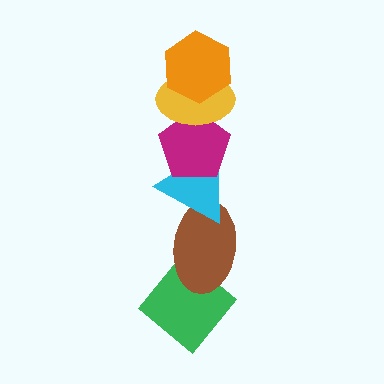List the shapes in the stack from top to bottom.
From top to bottom: the orange hexagon, the yellow ellipse, the magenta pentagon, the cyan triangle, the brown ellipse, the green diamond.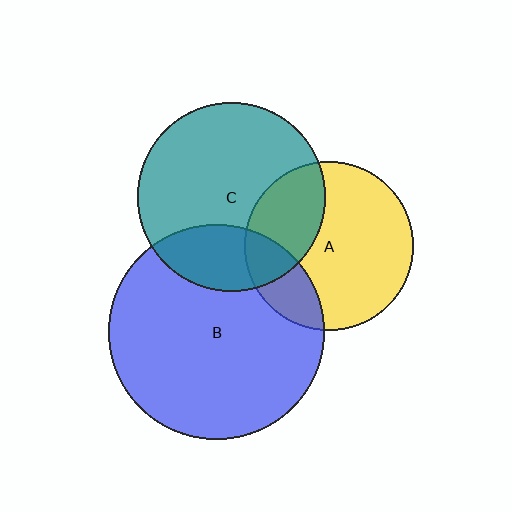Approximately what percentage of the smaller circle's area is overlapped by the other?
Approximately 30%.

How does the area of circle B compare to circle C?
Approximately 1.3 times.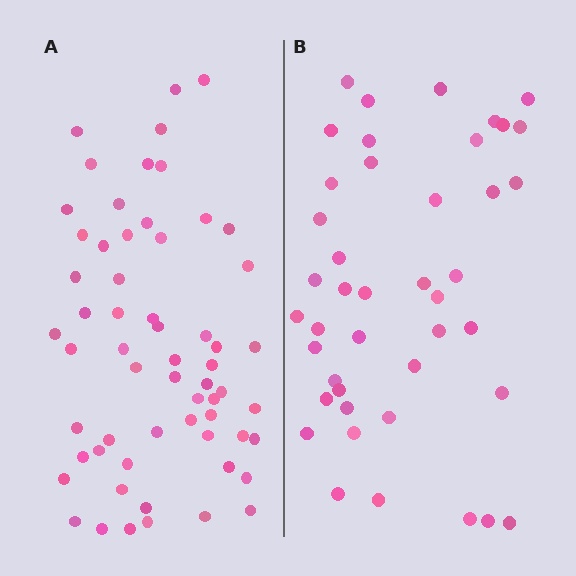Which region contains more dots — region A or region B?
Region A (the left region) has more dots.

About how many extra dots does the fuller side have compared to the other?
Region A has approximately 15 more dots than region B.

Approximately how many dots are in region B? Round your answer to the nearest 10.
About 40 dots. (The exact count is 43, which rounds to 40.)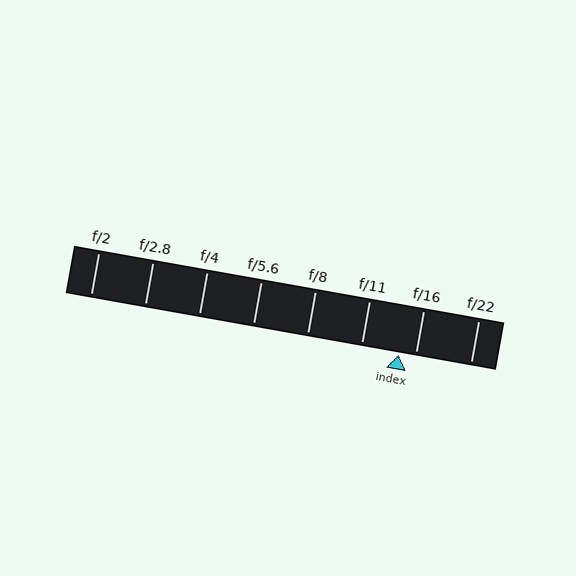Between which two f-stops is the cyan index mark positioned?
The index mark is between f/11 and f/16.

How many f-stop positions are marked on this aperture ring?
There are 8 f-stop positions marked.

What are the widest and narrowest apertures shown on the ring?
The widest aperture shown is f/2 and the narrowest is f/22.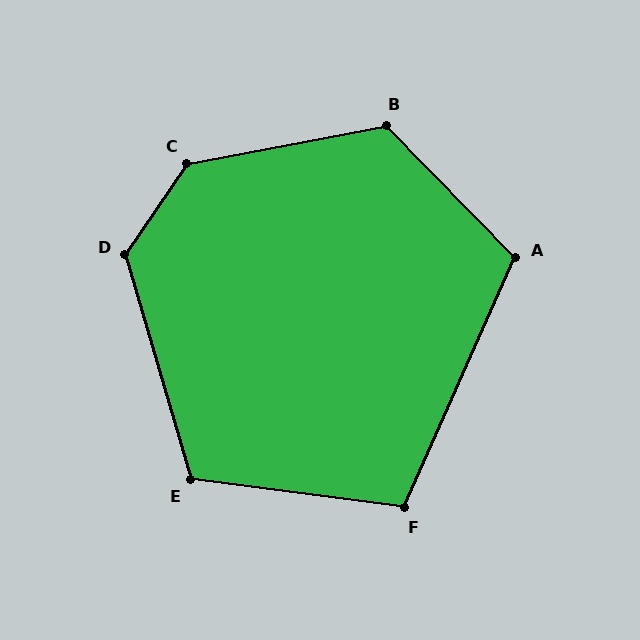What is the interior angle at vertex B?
Approximately 124 degrees (obtuse).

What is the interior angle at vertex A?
Approximately 112 degrees (obtuse).